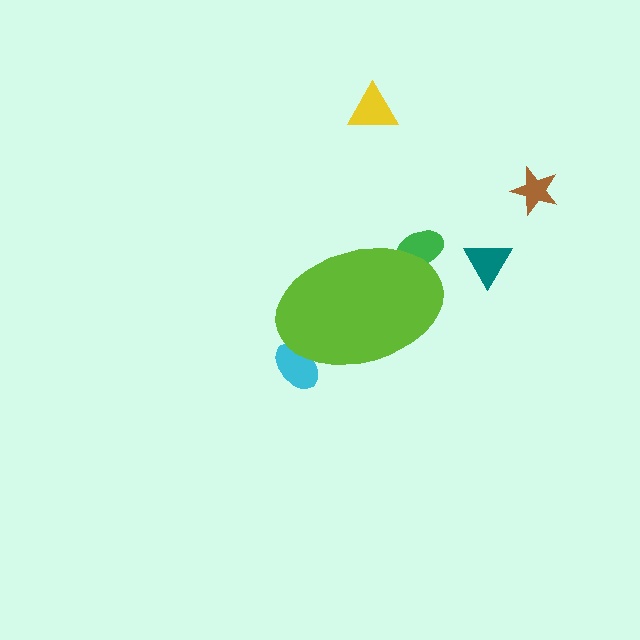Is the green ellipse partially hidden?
Yes, the green ellipse is partially hidden behind the lime ellipse.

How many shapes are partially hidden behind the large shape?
2 shapes are partially hidden.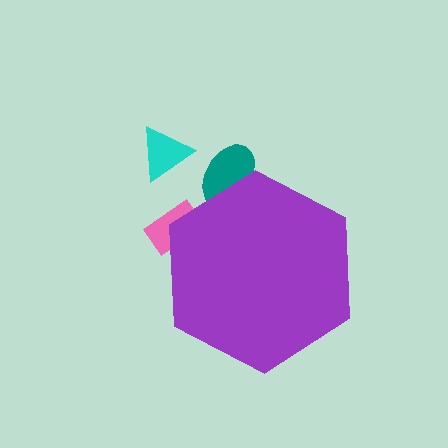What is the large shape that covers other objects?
A purple hexagon.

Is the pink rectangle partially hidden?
Yes, the pink rectangle is partially hidden behind the purple hexagon.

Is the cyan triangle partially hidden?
No, the cyan triangle is fully visible.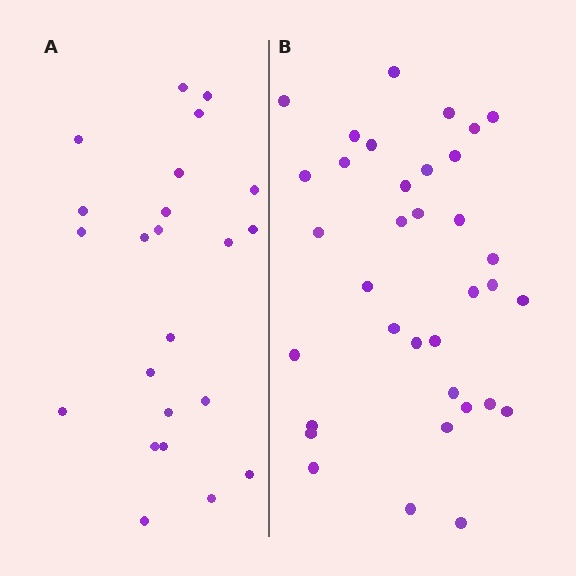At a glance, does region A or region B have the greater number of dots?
Region B (the right region) has more dots.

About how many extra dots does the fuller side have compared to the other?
Region B has roughly 12 or so more dots than region A.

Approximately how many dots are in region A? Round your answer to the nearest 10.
About 20 dots. (The exact count is 23, which rounds to 20.)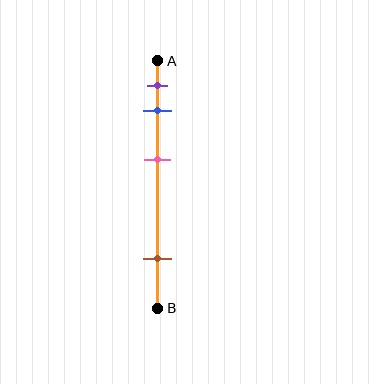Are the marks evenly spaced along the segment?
No, the marks are not evenly spaced.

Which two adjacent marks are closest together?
The purple and blue marks are the closest adjacent pair.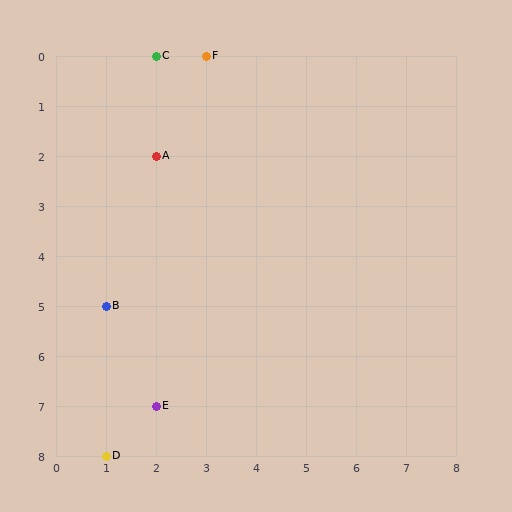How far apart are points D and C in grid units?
Points D and C are 1 column and 8 rows apart (about 8.1 grid units diagonally).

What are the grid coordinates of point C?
Point C is at grid coordinates (2, 0).